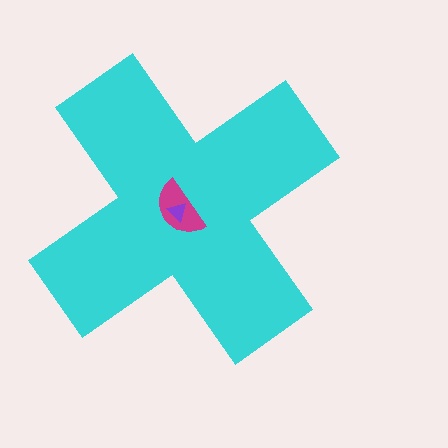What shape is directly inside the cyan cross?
The magenta semicircle.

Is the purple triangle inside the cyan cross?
Yes.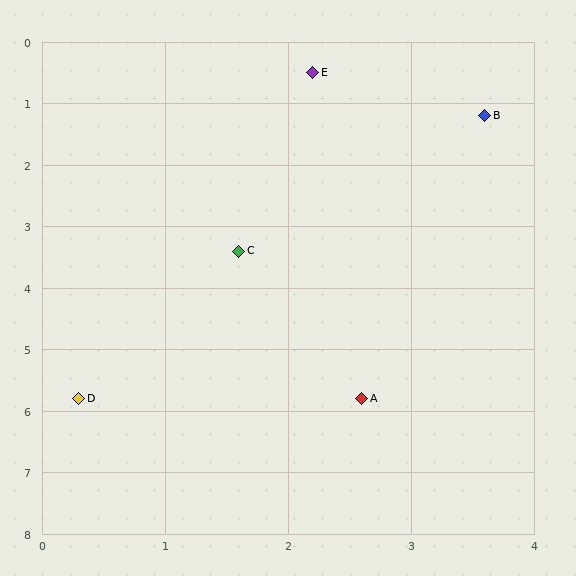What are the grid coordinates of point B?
Point B is at approximately (3.6, 1.2).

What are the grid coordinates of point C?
Point C is at approximately (1.6, 3.4).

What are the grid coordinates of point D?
Point D is at approximately (0.3, 5.8).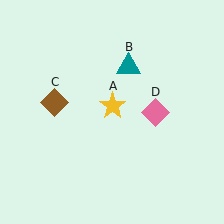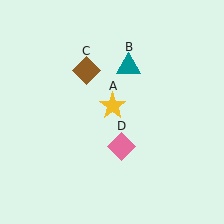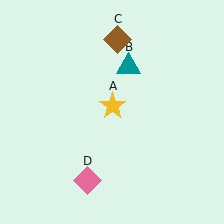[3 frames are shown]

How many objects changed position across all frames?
2 objects changed position: brown diamond (object C), pink diamond (object D).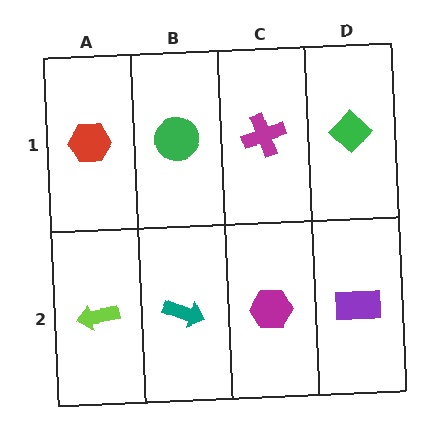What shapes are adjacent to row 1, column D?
A purple rectangle (row 2, column D), a magenta cross (row 1, column C).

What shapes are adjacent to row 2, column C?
A magenta cross (row 1, column C), a teal arrow (row 2, column B), a purple rectangle (row 2, column D).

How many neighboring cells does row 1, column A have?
2.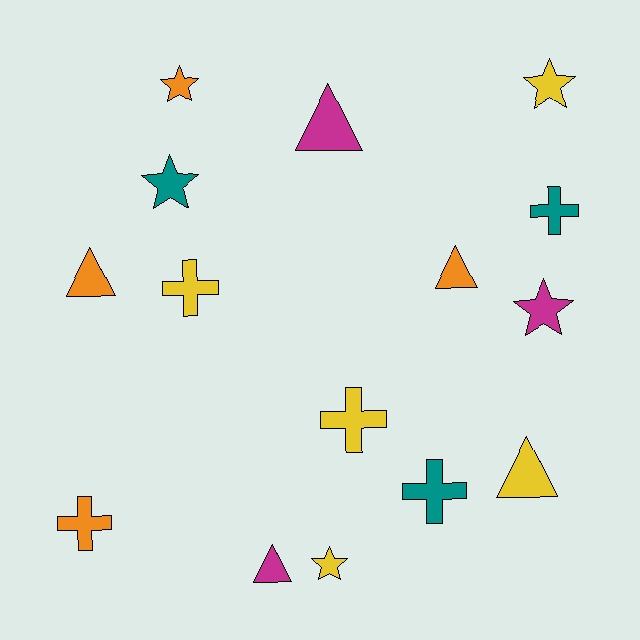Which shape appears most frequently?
Triangle, with 5 objects.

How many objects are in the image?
There are 15 objects.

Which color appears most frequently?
Yellow, with 5 objects.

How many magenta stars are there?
There is 1 magenta star.